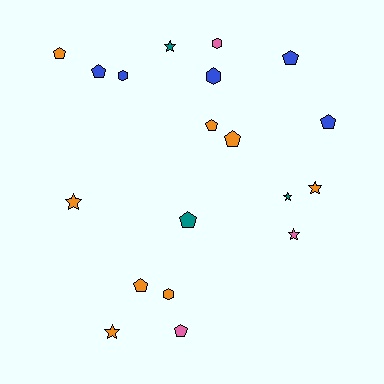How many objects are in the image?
There are 19 objects.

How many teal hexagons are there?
There are no teal hexagons.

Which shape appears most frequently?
Pentagon, with 9 objects.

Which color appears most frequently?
Orange, with 8 objects.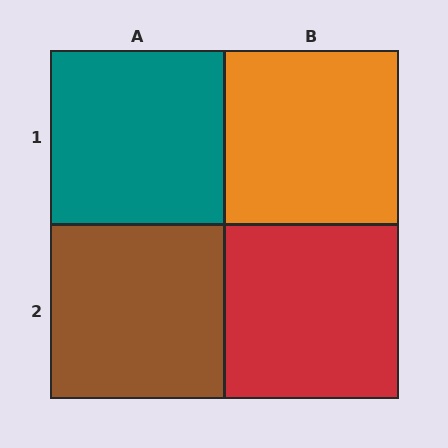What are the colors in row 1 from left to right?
Teal, orange.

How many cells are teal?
1 cell is teal.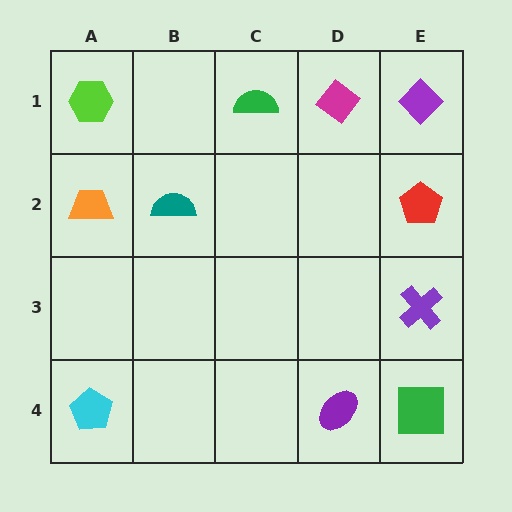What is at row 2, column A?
An orange trapezoid.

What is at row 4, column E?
A green square.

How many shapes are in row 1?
4 shapes.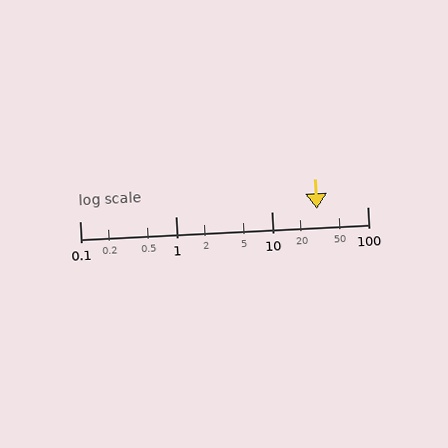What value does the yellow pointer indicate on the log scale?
The pointer indicates approximately 30.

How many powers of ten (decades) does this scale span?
The scale spans 3 decades, from 0.1 to 100.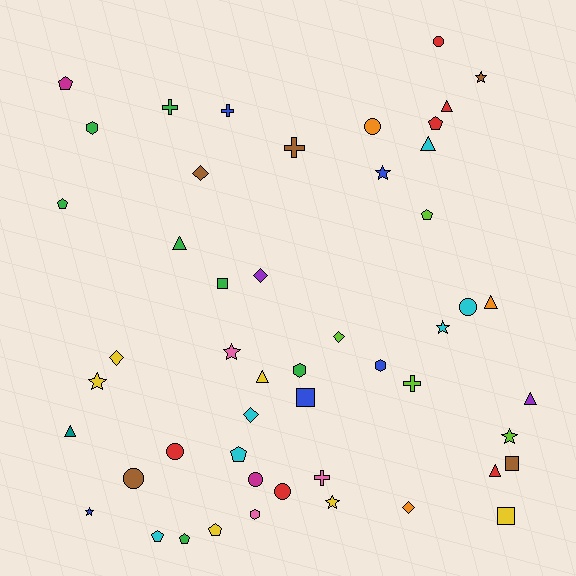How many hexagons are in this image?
There are 4 hexagons.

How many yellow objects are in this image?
There are 6 yellow objects.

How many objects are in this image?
There are 50 objects.